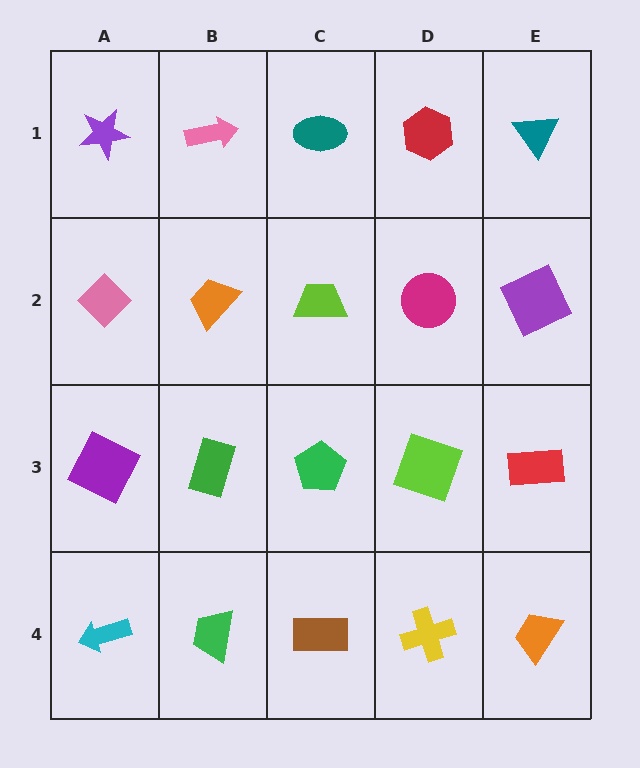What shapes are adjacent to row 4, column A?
A purple square (row 3, column A), a green trapezoid (row 4, column B).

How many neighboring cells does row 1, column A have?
2.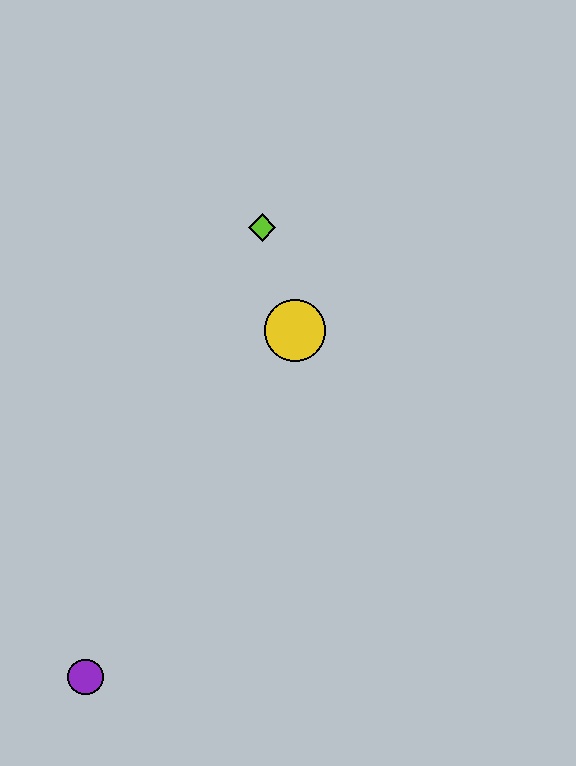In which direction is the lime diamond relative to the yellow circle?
The lime diamond is above the yellow circle.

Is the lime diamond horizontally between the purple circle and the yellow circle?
Yes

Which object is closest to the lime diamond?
The yellow circle is closest to the lime diamond.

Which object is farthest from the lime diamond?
The purple circle is farthest from the lime diamond.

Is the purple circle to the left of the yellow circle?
Yes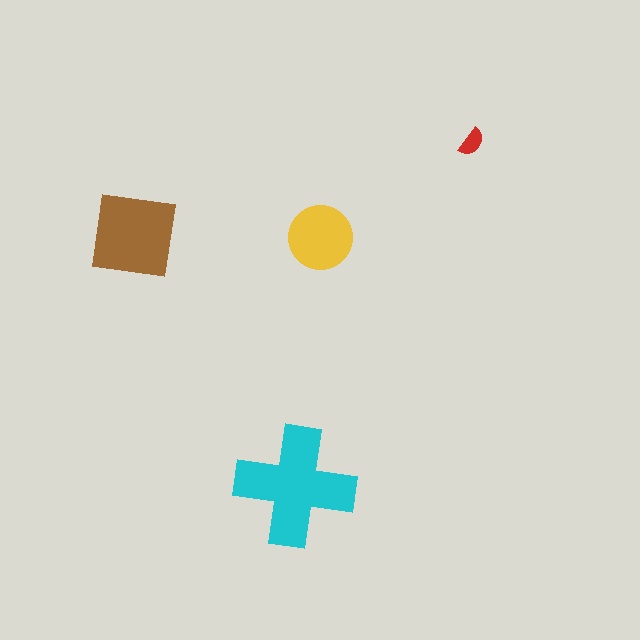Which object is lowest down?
The cyan cross is bottommost.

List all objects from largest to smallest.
The cyan cross, the brown square, the yellow circle, the red semicircle.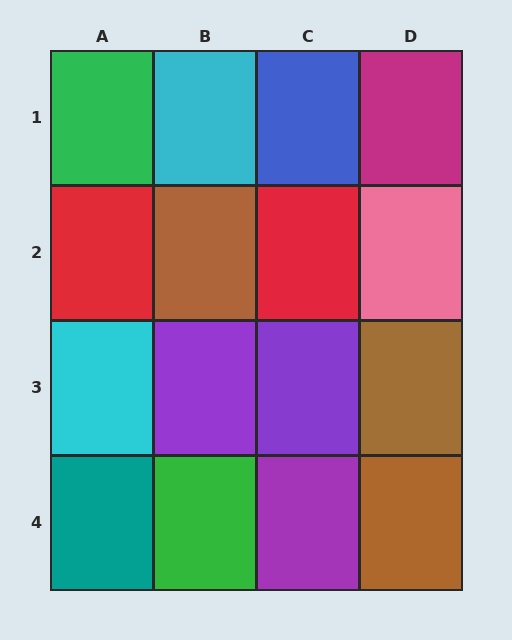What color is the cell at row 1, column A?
Green.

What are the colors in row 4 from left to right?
Teal, green, purple, brown.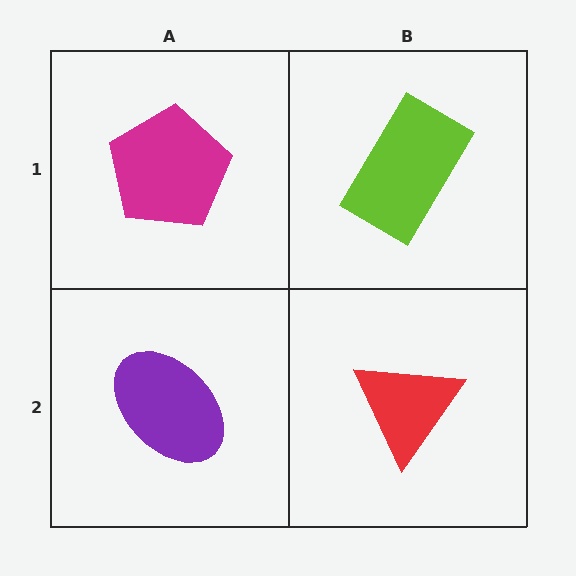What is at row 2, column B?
A red triangle.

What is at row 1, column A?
A magenta pentagon.